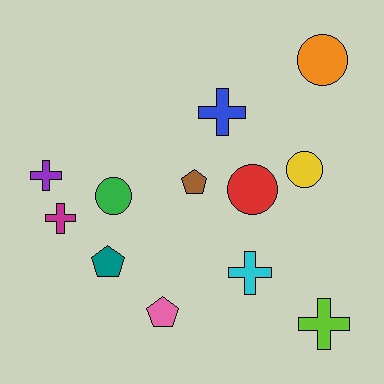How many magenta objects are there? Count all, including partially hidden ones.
There is 1 magenta object.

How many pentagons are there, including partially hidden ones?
There are 3 pentagons.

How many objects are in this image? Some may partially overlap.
There are 12 objects.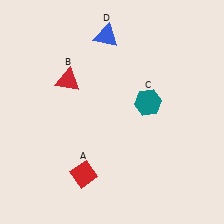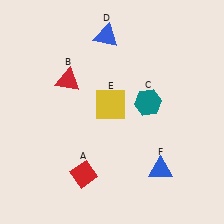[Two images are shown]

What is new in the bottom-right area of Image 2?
A blue triangle (F) was added in the bottom-right area of Image 2.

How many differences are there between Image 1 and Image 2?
There are 2 differences between the two images.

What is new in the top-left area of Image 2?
A yellow square (E) was added in the top-left area of Image 2.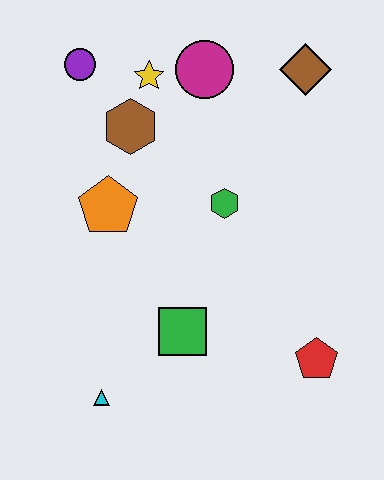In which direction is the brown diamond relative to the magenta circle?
The brown diamond is to the right of the magenta circle.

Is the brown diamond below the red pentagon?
No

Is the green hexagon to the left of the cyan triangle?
No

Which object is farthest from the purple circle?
The red pentagon is farthest from the purple circle.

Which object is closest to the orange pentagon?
The brown hexagon is closest to the orange pentagon.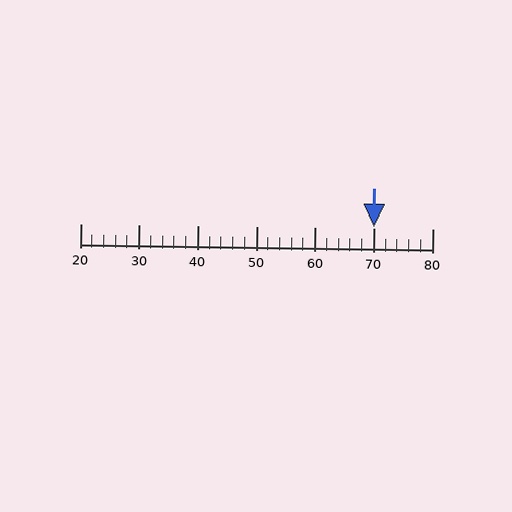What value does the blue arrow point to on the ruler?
The blue arrow points to approximately 70.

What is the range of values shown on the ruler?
The ruler shows values from 20 to 80.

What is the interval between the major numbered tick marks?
The major tick marks are spaced 10 units apart.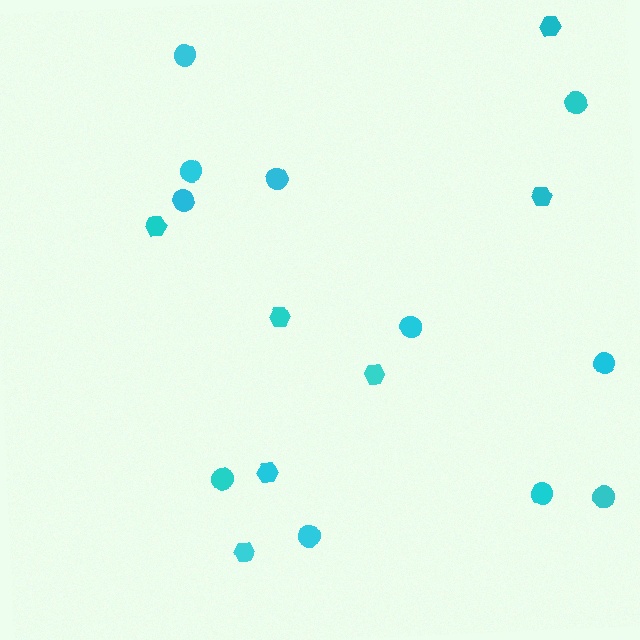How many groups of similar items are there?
There are 2 groups: one group of hexagons (7) and one group of circles (11).